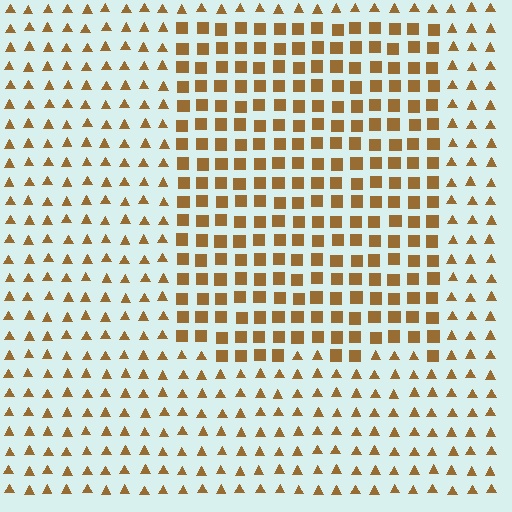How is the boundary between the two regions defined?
The boundary is defined by a change in element shape: squares inside vs. triangles outside. All elements share the same color and spacing.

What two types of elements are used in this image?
The image uses squares inside the rectangle region and triangles outside it.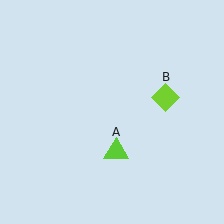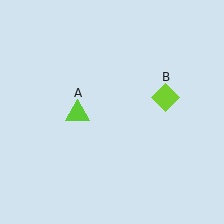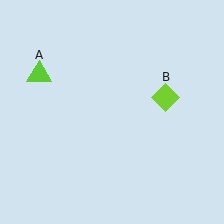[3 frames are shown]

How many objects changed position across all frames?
1 object changed position: lime triangle (object A).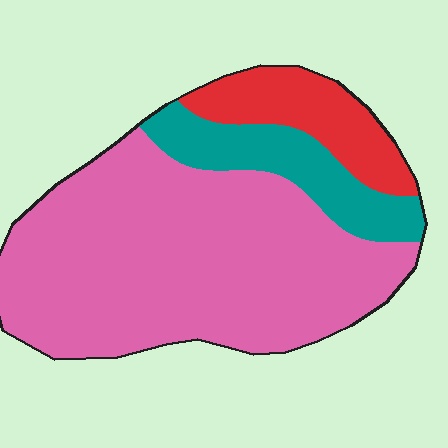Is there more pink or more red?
Pink.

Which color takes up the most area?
Pink, at roughly 70%.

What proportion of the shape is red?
Red takes up about one eighth (1/8) of the shape.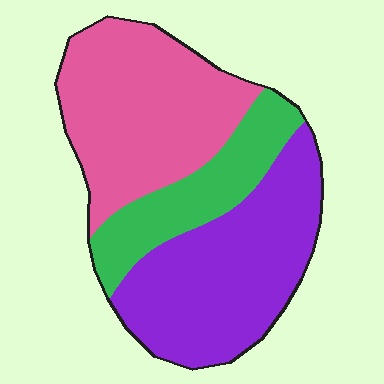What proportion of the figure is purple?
Purple takes up between a quarter and a half of the figure.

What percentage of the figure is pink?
Pink covers around 40% of the figure.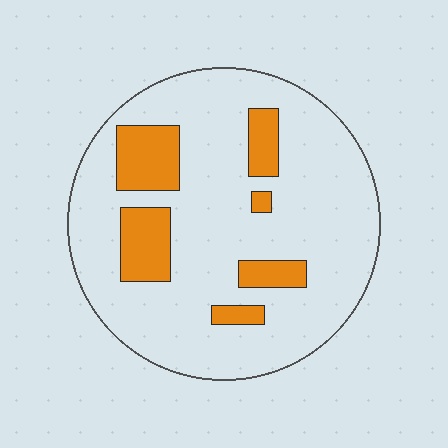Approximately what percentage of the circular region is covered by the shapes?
Approximately 20%.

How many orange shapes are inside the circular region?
6.